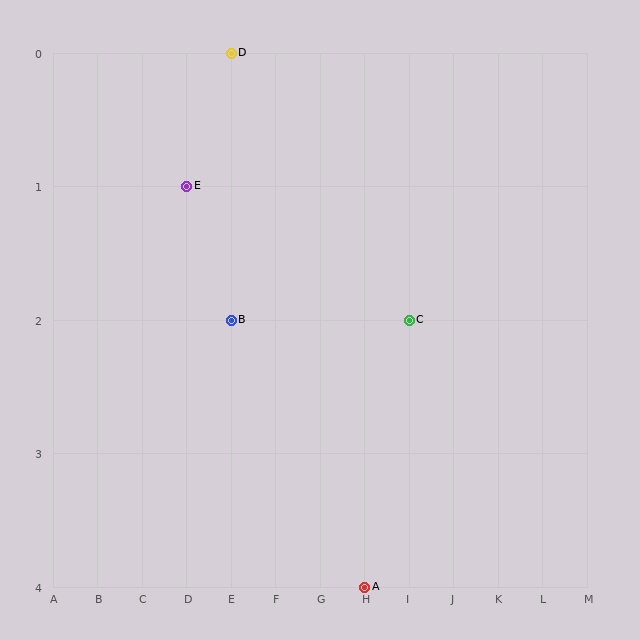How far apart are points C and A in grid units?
Points C and A are 1 column and 2 rows apart (about 2.2 grid units diagonally).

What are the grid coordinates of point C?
Point C is at grid coordinates (I, 2).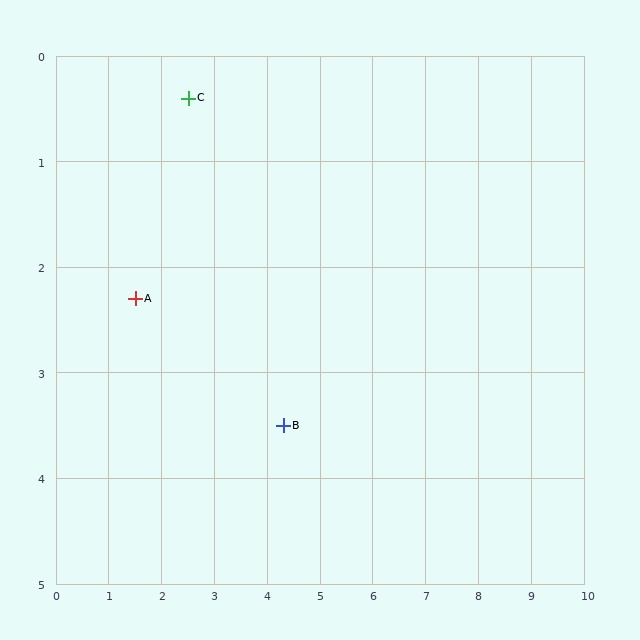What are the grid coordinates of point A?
Point A is at approximately (1.5, 2.3).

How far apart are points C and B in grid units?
Points C and B are about 3.6 grid units apart.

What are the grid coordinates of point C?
Point C is at approximately (2.5, 0.4).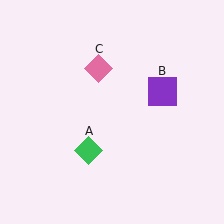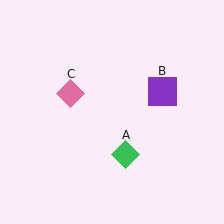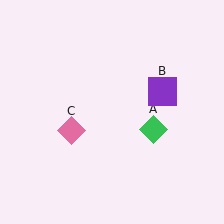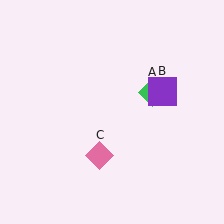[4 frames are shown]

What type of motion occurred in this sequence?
The green diamond (object A), pink diamond (object C) rotated counterclockwise around the center of the scene.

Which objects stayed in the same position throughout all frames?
Purple square (object B) remained stationary.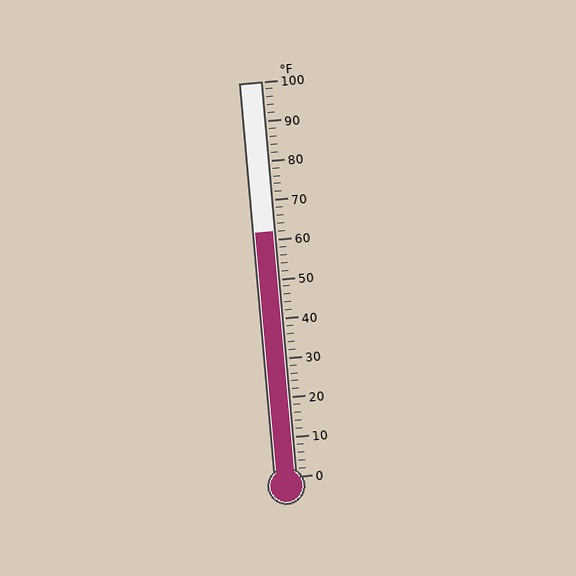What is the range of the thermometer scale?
The thermometer scale ranges from 0°F to 100°F.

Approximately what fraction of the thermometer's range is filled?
The thermometer is filled to approximately 60% of its range.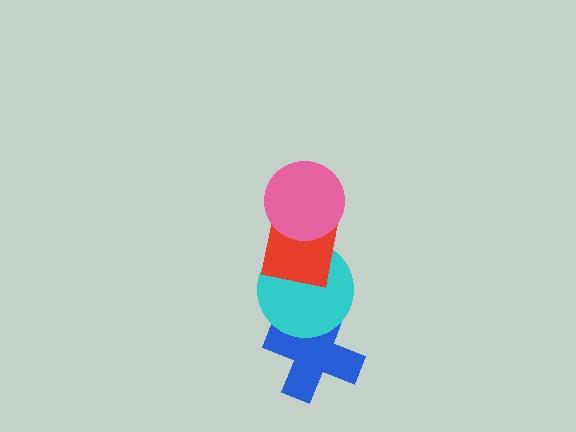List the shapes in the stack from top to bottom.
From top to bottom: the pink circle, the red square, the cyan circle, the blue cross.